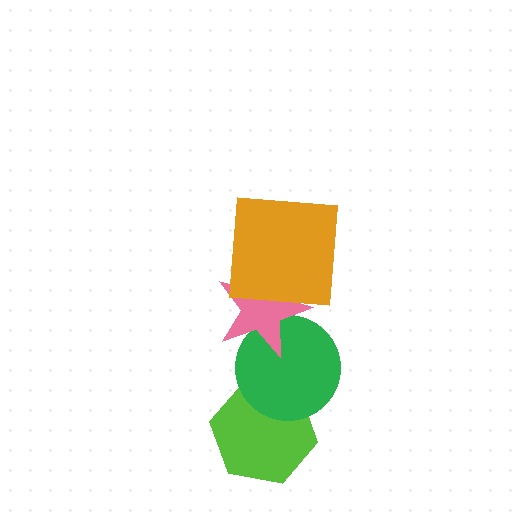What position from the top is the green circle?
The green circle is 3rd from the top.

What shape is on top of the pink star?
The orange square is on top of the pink star.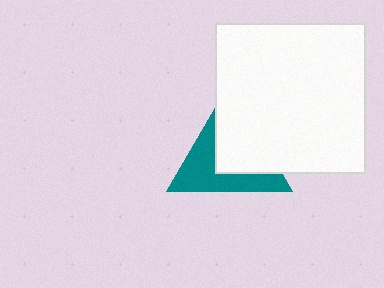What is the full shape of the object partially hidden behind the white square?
The partially hidden object is a teal triangle.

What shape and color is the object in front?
The object in front is a white square.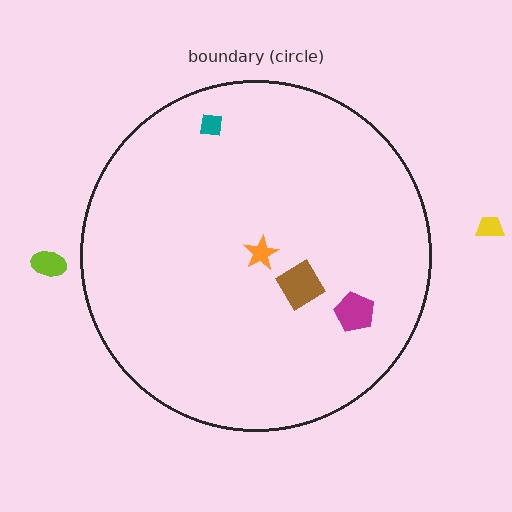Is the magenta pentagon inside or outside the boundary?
Inside.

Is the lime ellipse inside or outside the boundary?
Outside.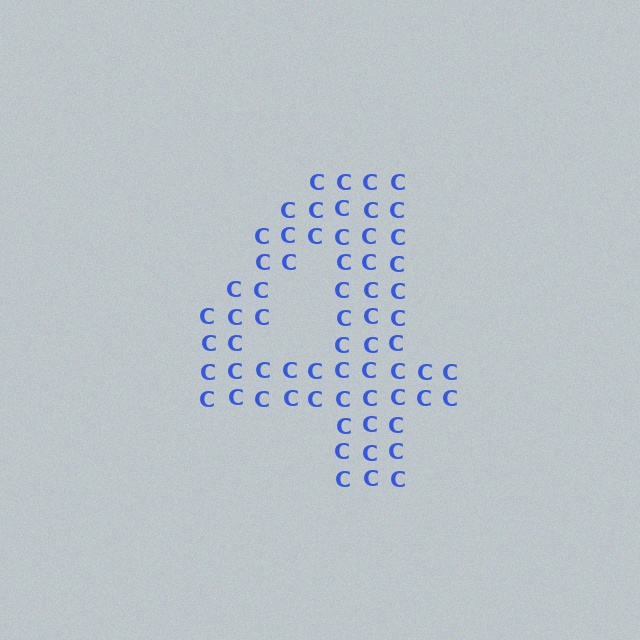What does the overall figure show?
The overall figure shows the digit 4.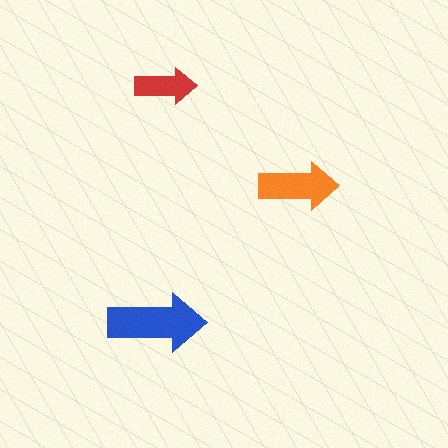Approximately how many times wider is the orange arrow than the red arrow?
About 1.5 times wider.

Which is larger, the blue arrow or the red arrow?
The blue one.